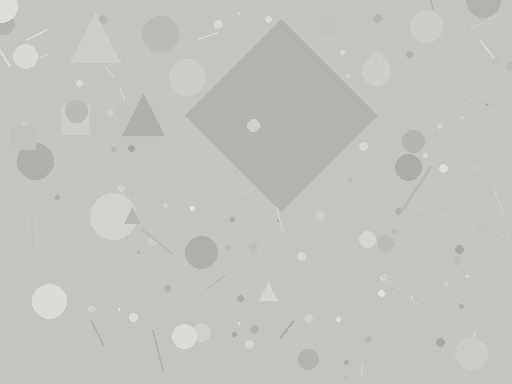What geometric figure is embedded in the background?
A diamond is embedded in the background.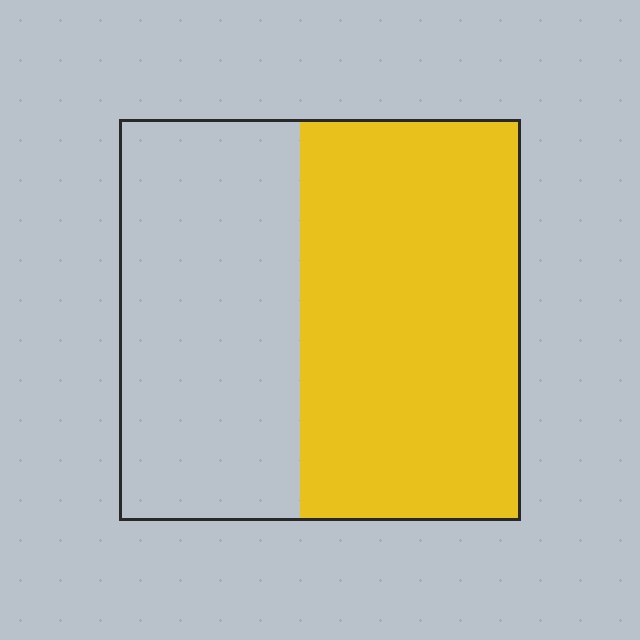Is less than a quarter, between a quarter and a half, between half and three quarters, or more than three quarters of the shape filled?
Between half and three quarters.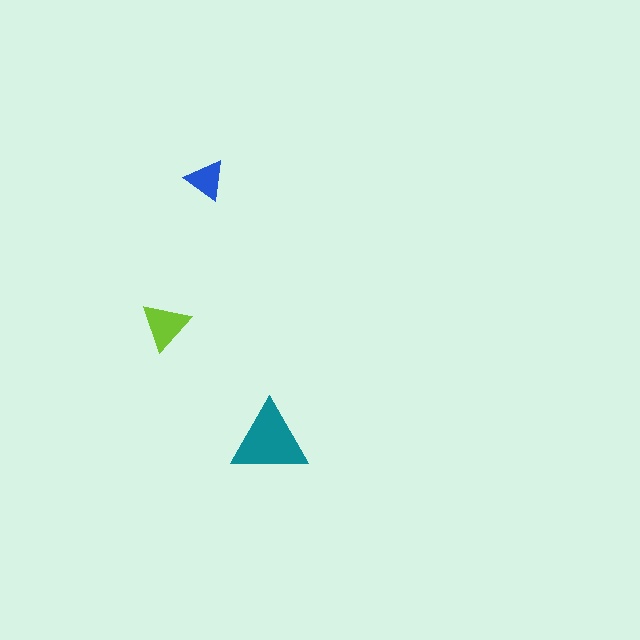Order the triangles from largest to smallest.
the teal one, the lime one, the blue one.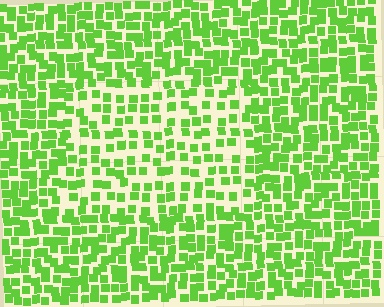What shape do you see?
I see a rectangle.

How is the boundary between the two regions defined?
The boundary is defined by a change in element density (approximately 1.7x ratio). All elements are the same color, size, and shape.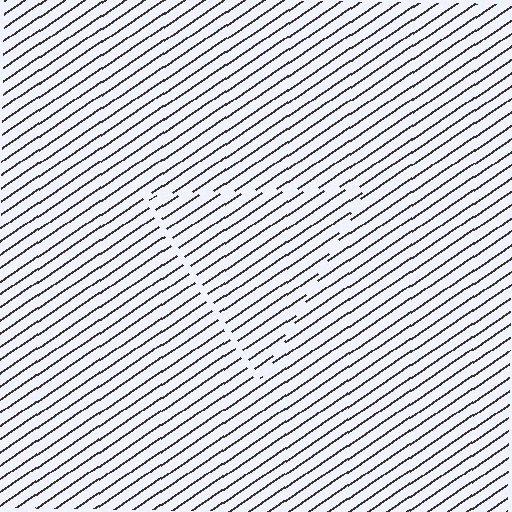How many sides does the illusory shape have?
3 sides — the line-ends trace a triangle.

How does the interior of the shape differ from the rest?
The interior of the shape contains the same grating, shifted by half a period — the contour is defined by the phase discontinuity where line-ends from the inner and outer gratings abut.